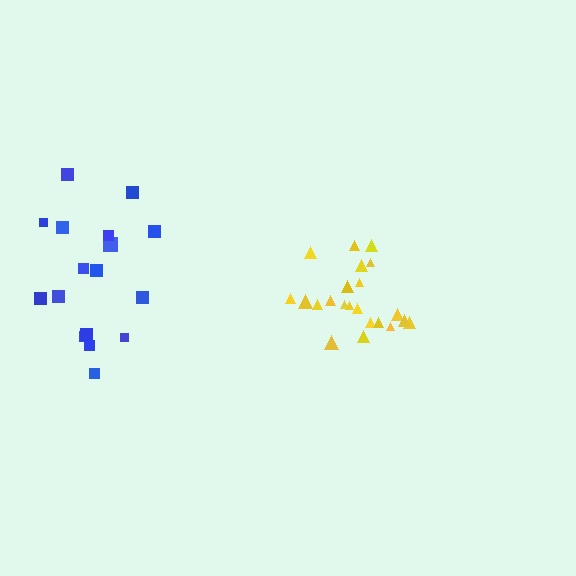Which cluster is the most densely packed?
Yellow.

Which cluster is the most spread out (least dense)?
Blue.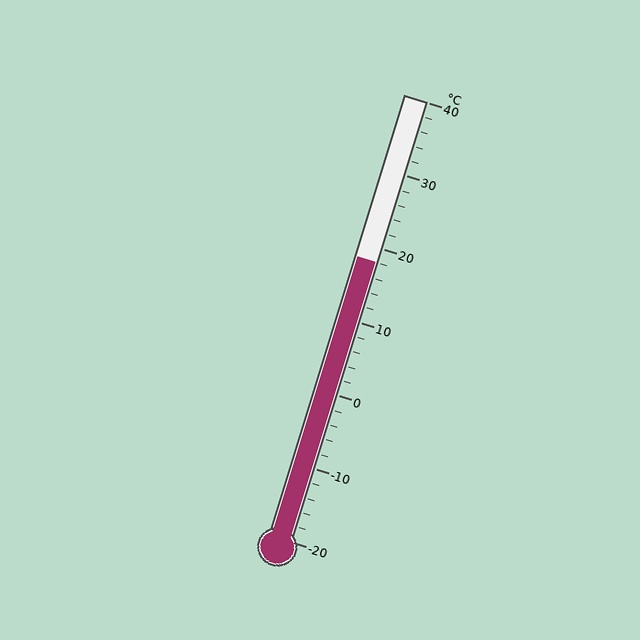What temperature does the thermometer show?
The thermometer shows approximately 18°C.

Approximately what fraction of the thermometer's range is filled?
The thermometer is filled to approximately 65% of its range.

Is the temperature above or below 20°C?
The temperature is below 20°C.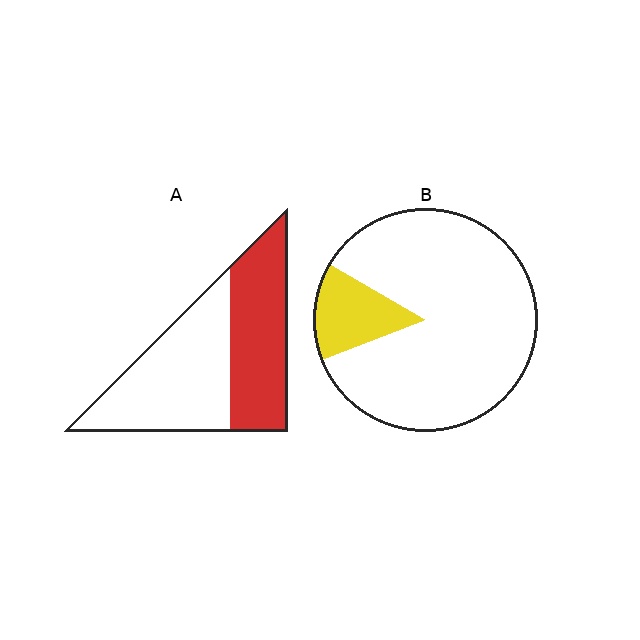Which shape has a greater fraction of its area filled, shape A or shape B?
Shape A.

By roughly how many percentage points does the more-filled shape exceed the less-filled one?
By roughly 30 percentage points (A over B).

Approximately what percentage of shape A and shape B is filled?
A is approximately 45% and B is approximately 15%.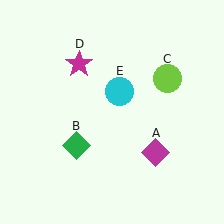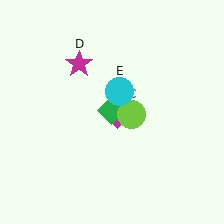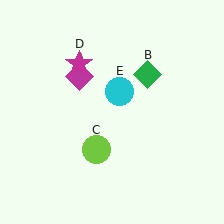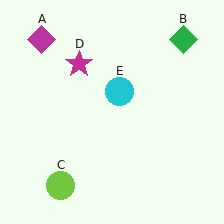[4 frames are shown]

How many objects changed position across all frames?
3 objects changed position: magenta diamond (object A), green diamond (object B), lime circle (object C).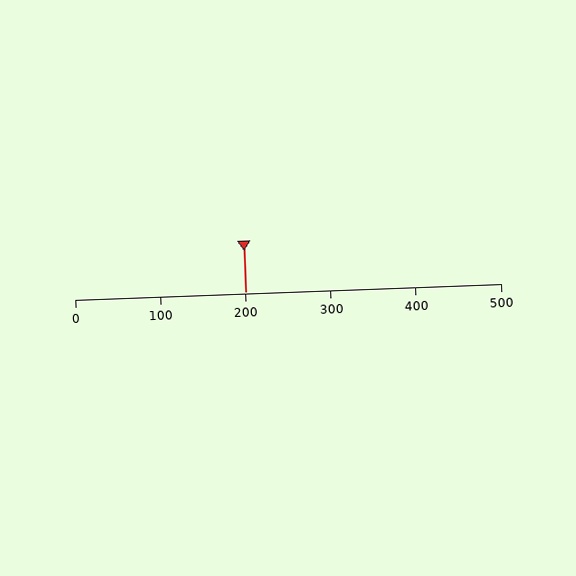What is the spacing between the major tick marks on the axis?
The major ticks are spaced 100 apart.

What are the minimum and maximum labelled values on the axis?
The axis runs from 0 to 500.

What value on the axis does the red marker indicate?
The marker indicates approximately 200.